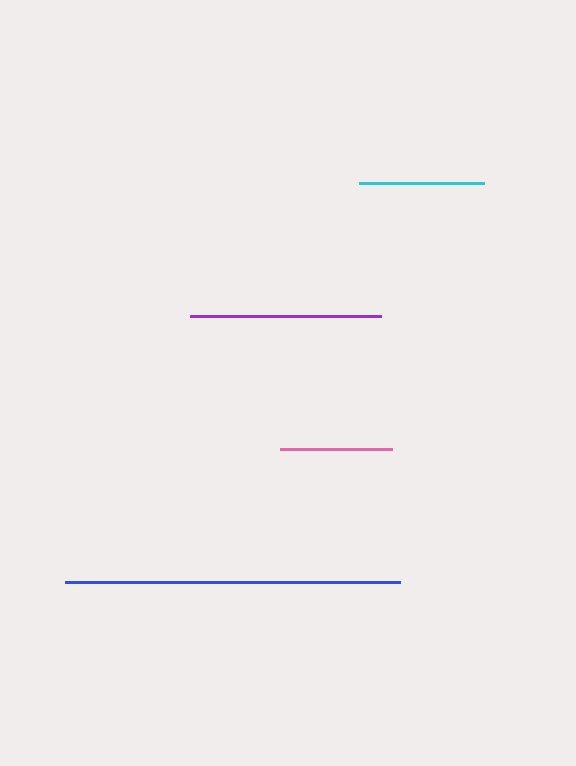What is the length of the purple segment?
The purple segment is approximately 191 pixels long.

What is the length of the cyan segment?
The cyan segment is approximately 124 pixels long.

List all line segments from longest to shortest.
From longest to shortest: blue, purple, cyan, pink.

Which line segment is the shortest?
The pink line is the shortest at approximately 112 pixels.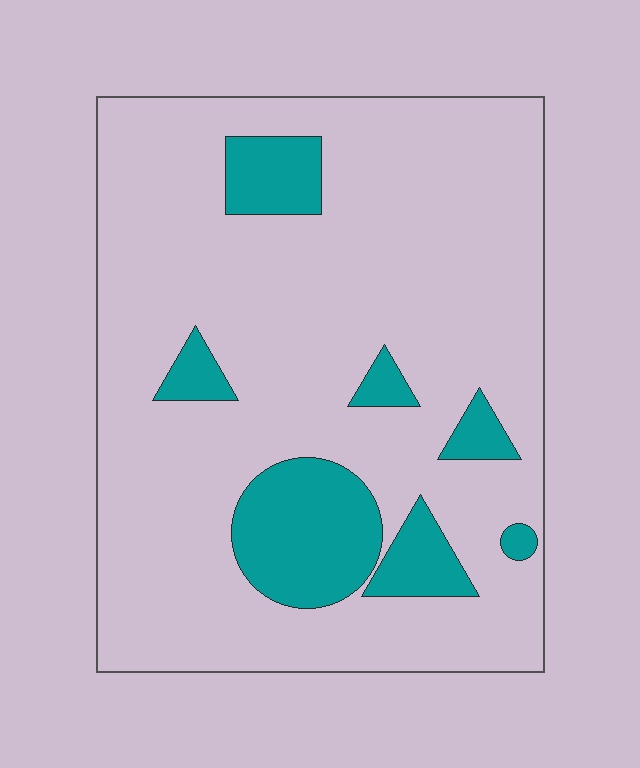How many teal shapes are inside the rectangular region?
7.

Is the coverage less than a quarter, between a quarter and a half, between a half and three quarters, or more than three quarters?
Less than a quarter.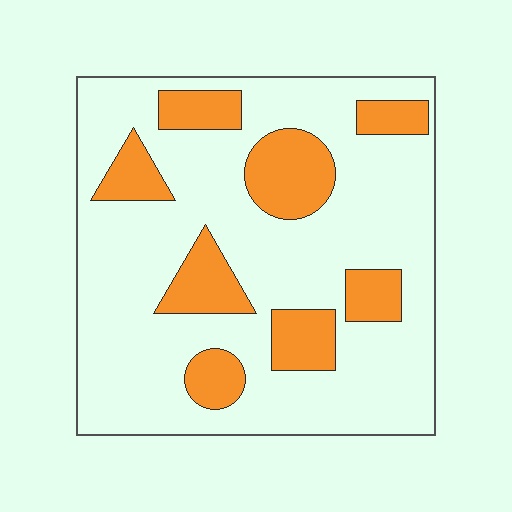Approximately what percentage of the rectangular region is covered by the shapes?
Approximately 25%.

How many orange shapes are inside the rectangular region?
8.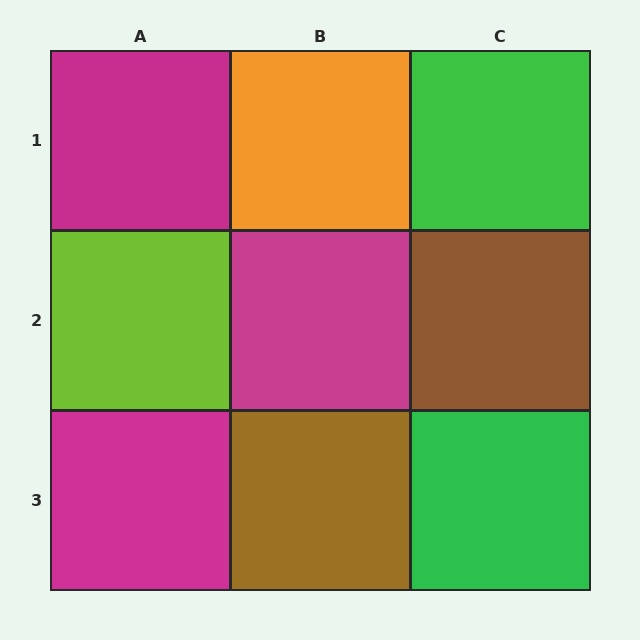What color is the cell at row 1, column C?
Green.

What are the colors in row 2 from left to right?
Lime, magenta, brown.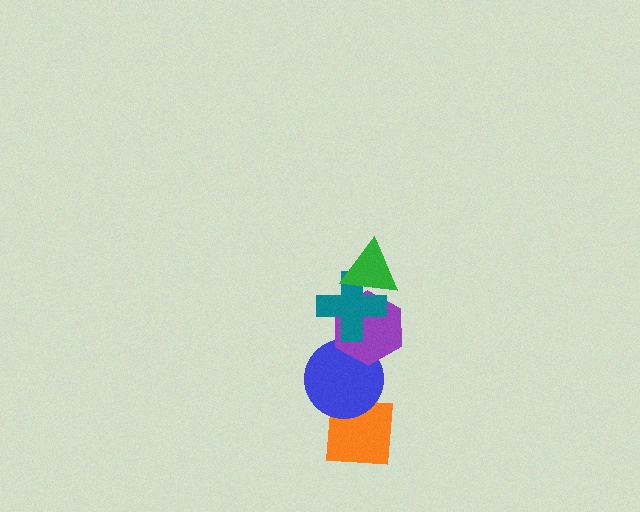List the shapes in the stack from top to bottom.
From top to bottom: the green triangle, the teal cross, the purple hexagon, the blue circle, the orange square.